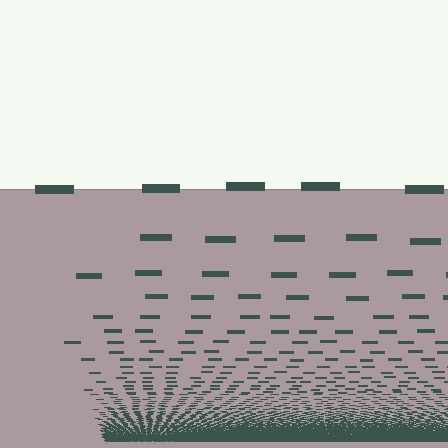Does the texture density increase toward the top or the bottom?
Density increases toward the bottom.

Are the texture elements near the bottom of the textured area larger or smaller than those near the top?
Smaller. The gradient is inverted — elements near the bottom are smaller and denser.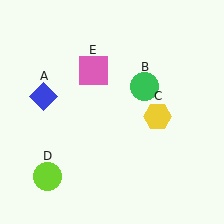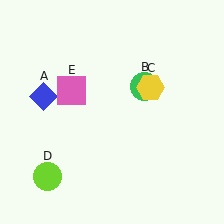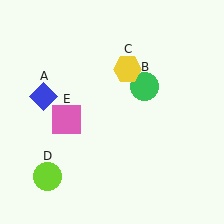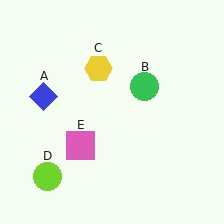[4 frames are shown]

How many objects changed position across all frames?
2 objects changed position: yellow hexagon (object C), pink square (object E).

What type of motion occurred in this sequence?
The yellow hexagon (object C), pink square (object E) rotated counterclockwise around the center of the scene.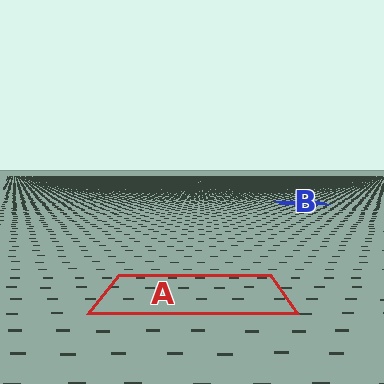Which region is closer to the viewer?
Region A is closer. The texture elements there are larger and more spread out.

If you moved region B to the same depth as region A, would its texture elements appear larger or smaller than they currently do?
They would appear larger. At a closer depth, the same texture elements are projected at a bigger on-screen size.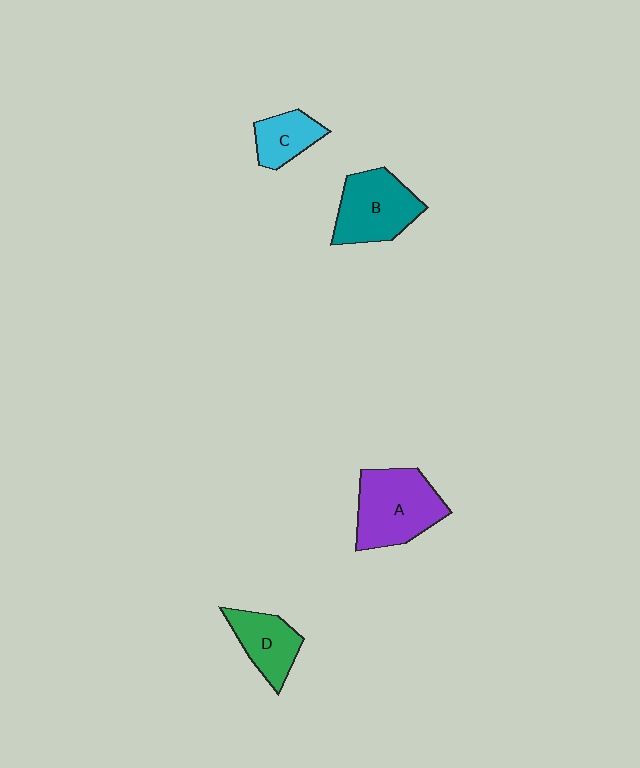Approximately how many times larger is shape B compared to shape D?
Approximately 1.4 times.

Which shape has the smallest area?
Shape C (cyan).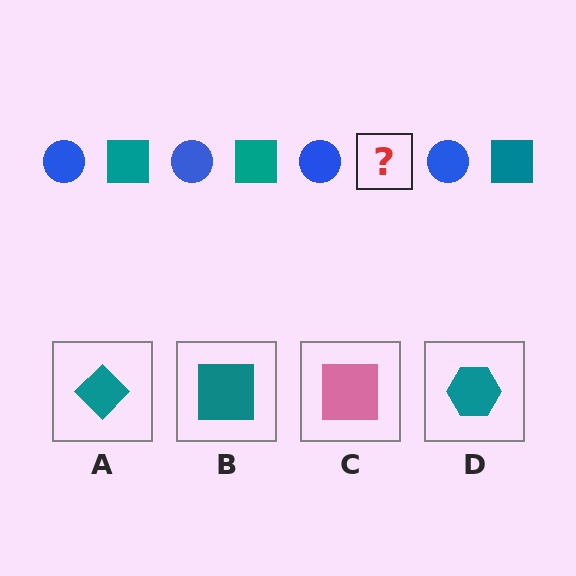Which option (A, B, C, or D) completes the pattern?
B.